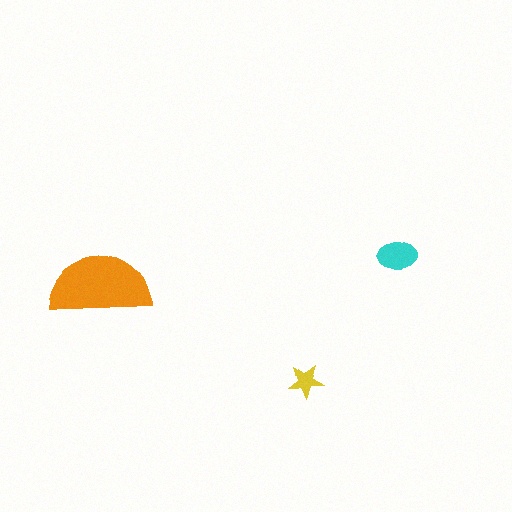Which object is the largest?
The orange semicircle.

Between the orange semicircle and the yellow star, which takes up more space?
The orange semicircle.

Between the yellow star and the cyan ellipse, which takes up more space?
The cyan ellipse.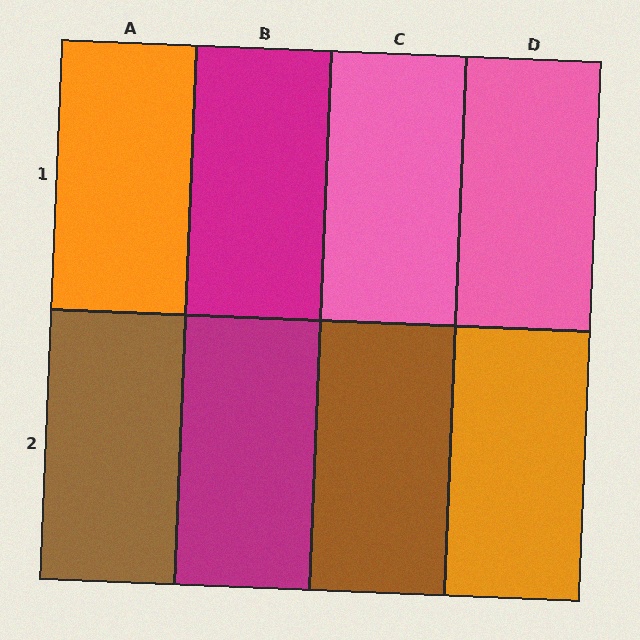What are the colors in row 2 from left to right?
Brown, magenta, brown, orange.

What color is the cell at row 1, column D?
Pink.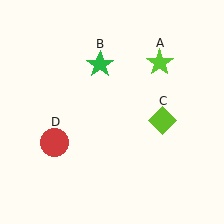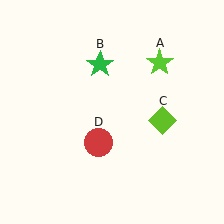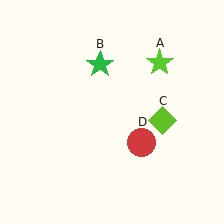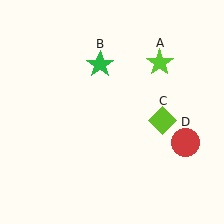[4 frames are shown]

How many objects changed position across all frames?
1 object changed position: red circle (object D).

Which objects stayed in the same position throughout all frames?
Lime star (object A) and green star (object B) and lime diamond (object C) remained stationary.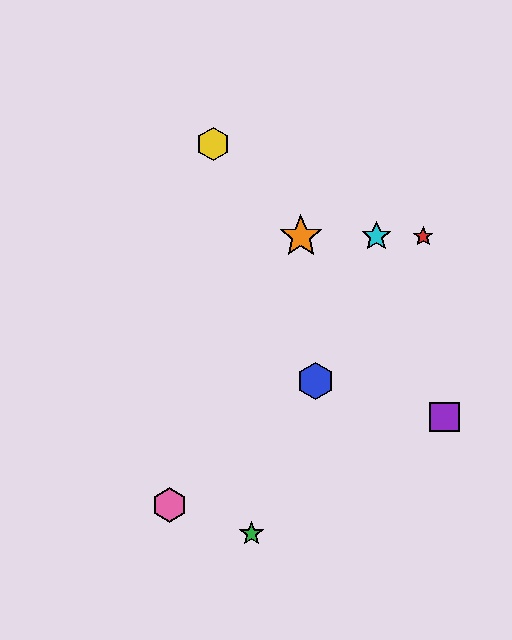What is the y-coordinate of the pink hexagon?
The pink hexagon is at y≈505.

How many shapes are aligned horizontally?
3 shapes (the red star, the orange star, the cyan star) are aligned horizontally.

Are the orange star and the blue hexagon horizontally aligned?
No, the orange star is at y≈236 and the blue hexagon is at y≈381.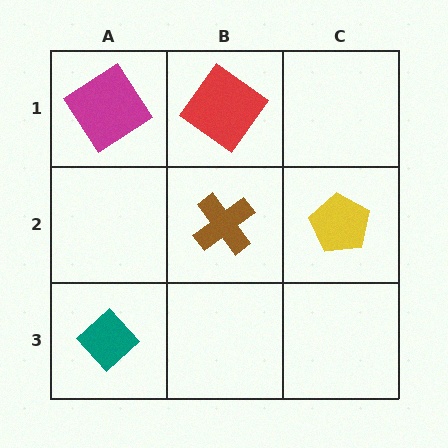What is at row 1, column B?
A red diamond.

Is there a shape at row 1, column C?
No, that cell is empty.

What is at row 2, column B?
A brown cross.